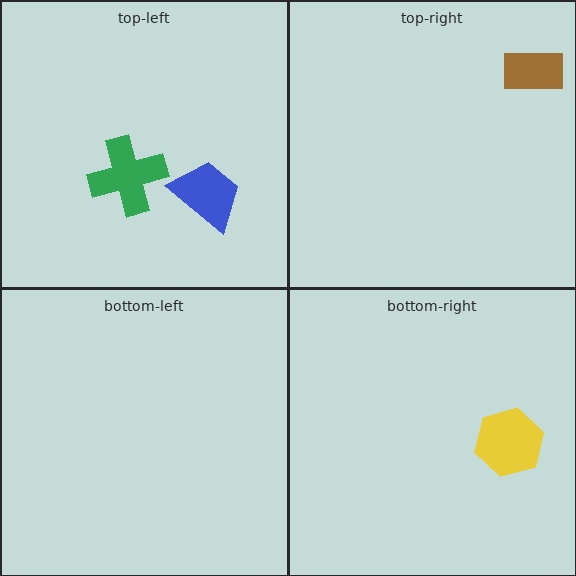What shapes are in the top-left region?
The blue trapezoid, the green cross.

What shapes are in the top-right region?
The brown rectangle.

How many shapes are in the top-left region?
2.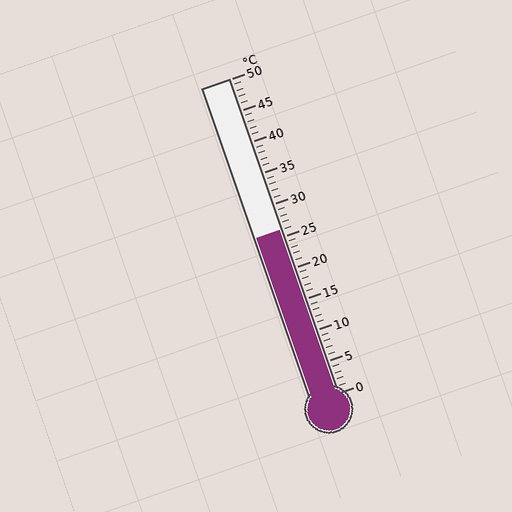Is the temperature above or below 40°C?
The temperature is below 40°C.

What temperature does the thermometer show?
The thermometer shows approximately 26°C.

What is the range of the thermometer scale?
The thermometer scale ranges from 0°C to 50°C.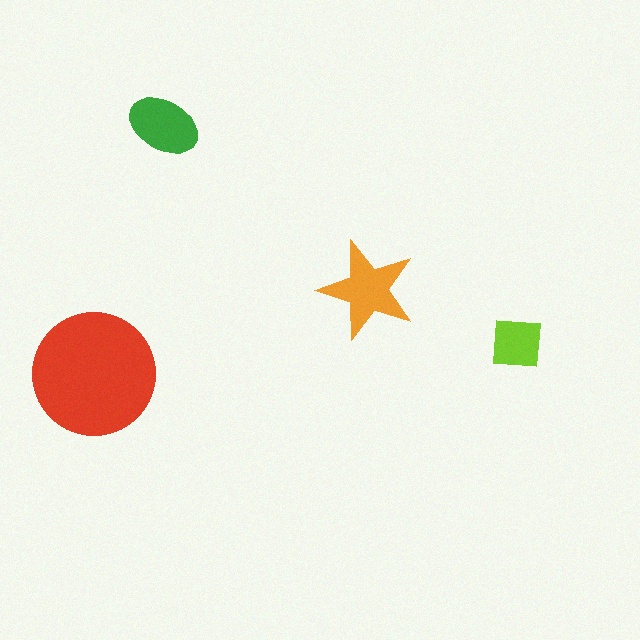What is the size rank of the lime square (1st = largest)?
4th.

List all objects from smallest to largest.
The lime square, the green ellipse, the orange star, the red circle.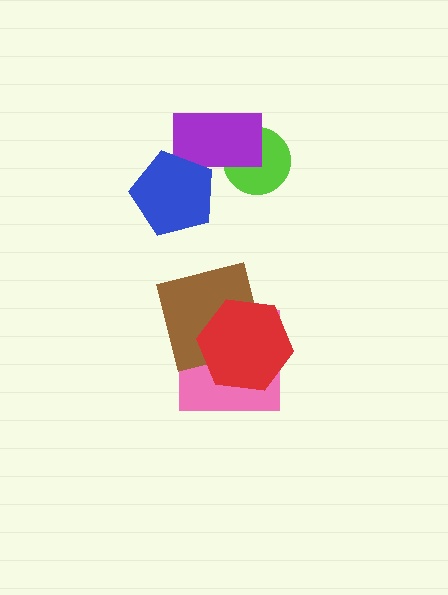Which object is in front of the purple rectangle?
The blue pentagon is in front of the purple rectangle.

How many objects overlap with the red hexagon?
2 objects overlap with the red hexagon.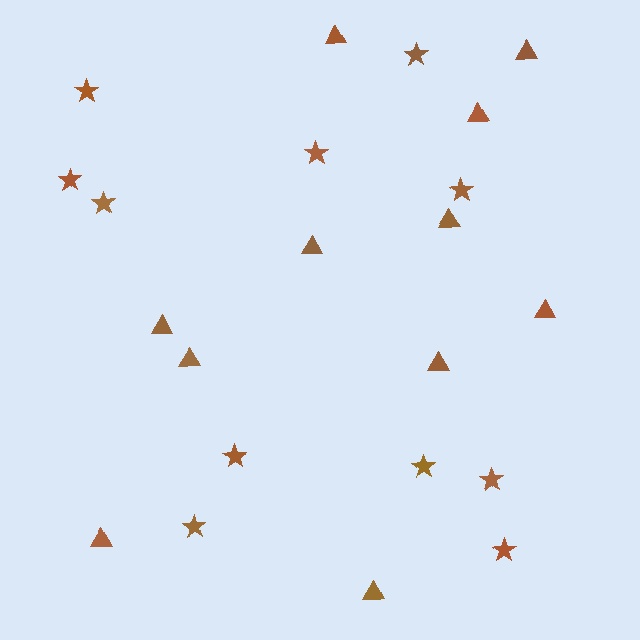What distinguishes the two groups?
There are 2 groups: one group of triangles (11) and one group of stars (11).